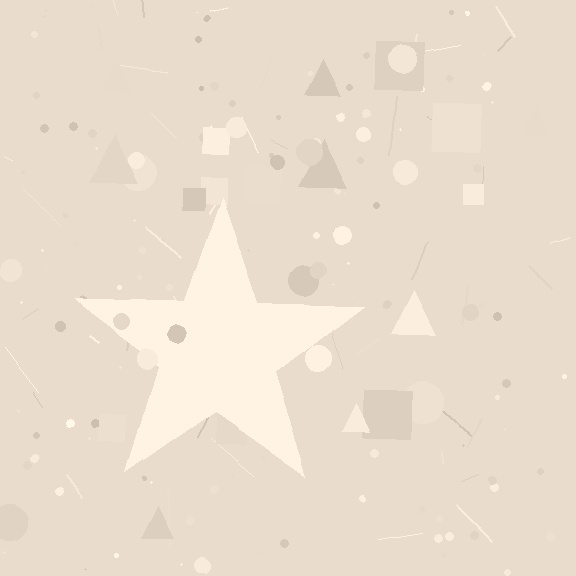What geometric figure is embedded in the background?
A star is embedded in the background.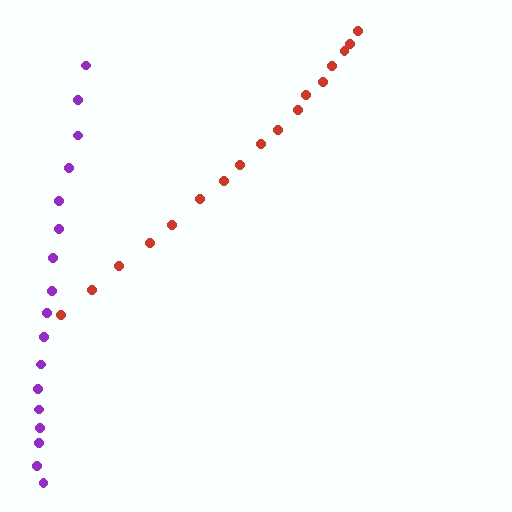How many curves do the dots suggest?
There are 2 distinct paths.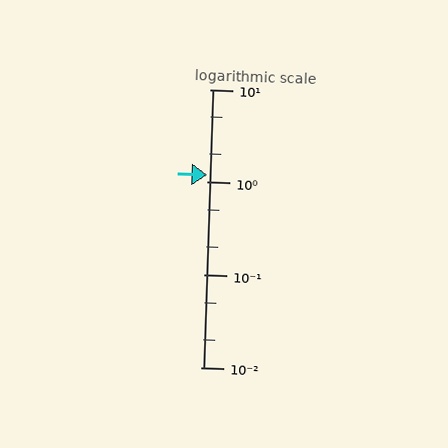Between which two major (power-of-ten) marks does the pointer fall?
The pointer is between 1 and 10.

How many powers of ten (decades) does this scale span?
The scale spans 3 decades, from 0.01 to 10.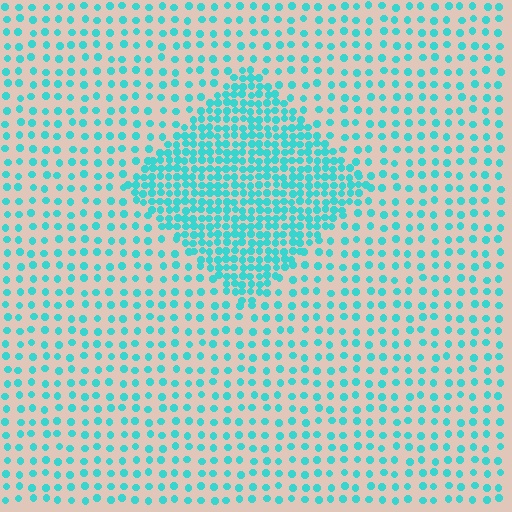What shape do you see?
I see a diamond.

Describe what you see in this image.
The image contains small cyan elements arranged at two different densities. A diamond-shaped region is visible where the elements are more densely packed than the surrounding area.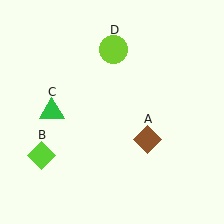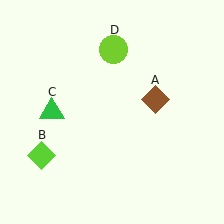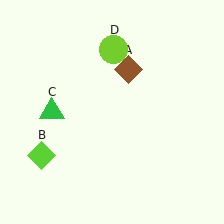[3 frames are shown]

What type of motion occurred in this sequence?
The brown diamond (object A) rotated counterclockwise around the center of the scene.